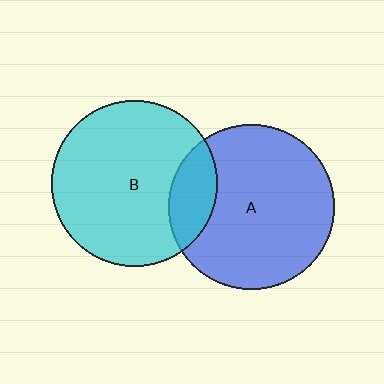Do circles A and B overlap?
Yes.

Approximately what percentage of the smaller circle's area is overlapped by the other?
Approximately 15%.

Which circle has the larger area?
Circle B (cyan).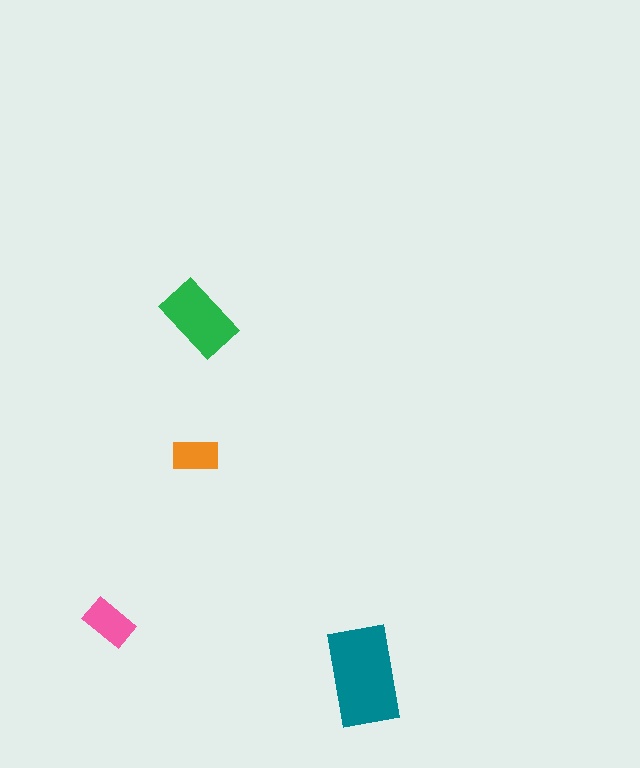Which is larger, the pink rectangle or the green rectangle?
The green one.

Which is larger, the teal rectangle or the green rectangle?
The teal one.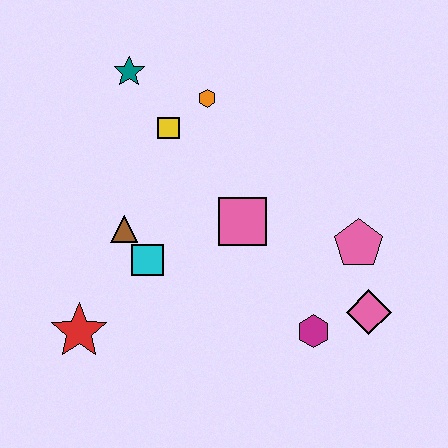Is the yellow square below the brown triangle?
No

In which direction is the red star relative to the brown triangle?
The red star is below the brown triangle.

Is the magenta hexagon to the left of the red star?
No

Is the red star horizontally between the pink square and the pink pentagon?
No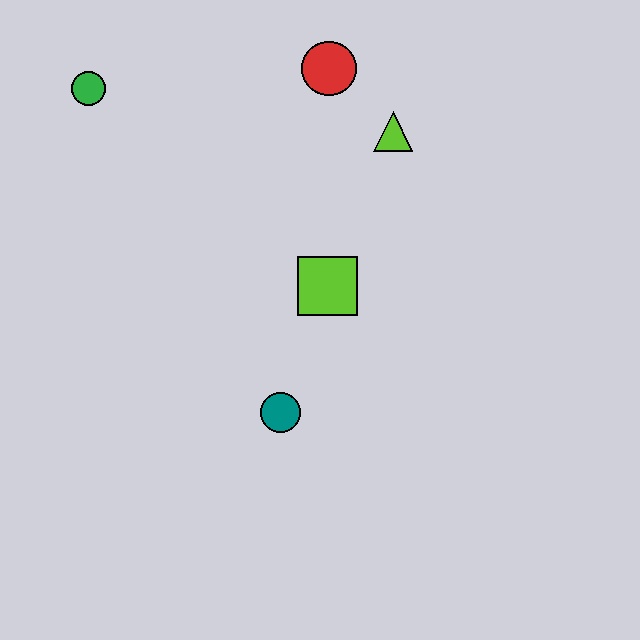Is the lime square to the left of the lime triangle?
Yes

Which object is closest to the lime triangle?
The red circle is closest to the lime triangle.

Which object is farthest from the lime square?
The green circle is farthest from the lime square.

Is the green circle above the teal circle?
Yes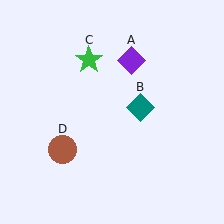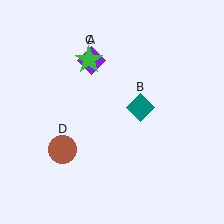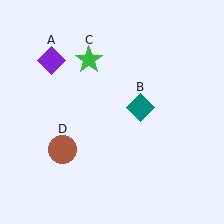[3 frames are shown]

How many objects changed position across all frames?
1 object changed position: purple diamond (object A).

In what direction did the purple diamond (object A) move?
The purple diamond (object A) moved left.